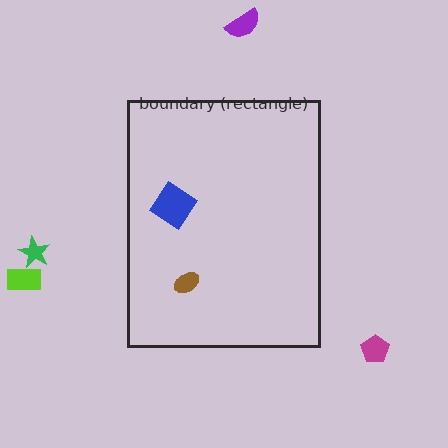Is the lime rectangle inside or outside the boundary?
Outside.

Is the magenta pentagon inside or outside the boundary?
Outside.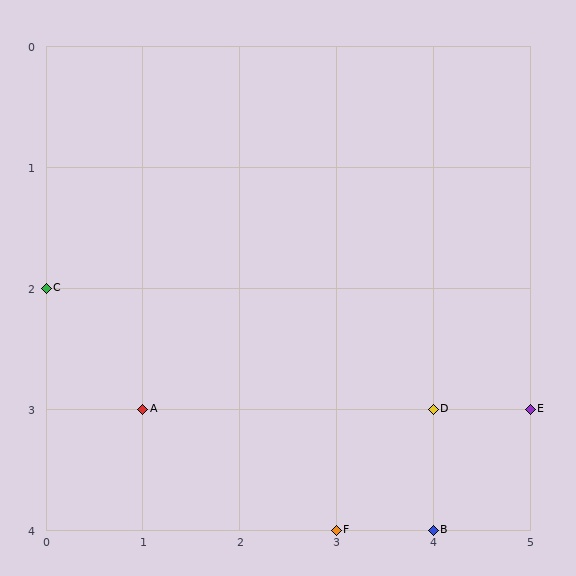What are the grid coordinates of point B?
Point B is at grid coordinates (4, 4).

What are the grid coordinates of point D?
Point D is at grid coordinates (4, 3).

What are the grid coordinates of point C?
Point C is at grid coordinates (0, 2).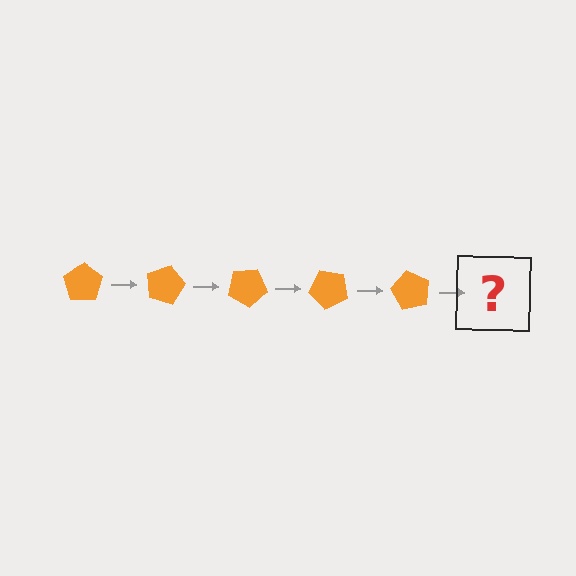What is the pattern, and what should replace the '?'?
The pattern is that the pentagon rotates 15 degrees each step. The '?' should be an orange pentagon rotated 75 degrees.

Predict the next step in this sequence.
The next step is an orange pentagon rotated 75 degrees.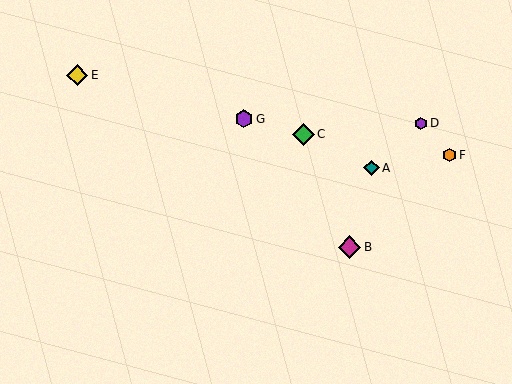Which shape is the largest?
The magenta diamond (labeled B) is the largest.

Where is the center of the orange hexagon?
The center of the orange hexagon is at (449, 155).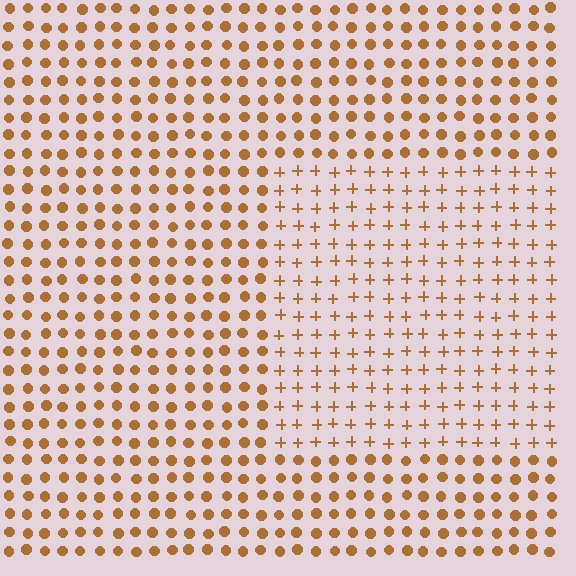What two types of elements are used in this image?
The image uses plus signs inside the rectangle region and circles outside it.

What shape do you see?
I see a rectangle.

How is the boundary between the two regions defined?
The boundary is defined by a change in element shape: plus signs inside vs. circles outside. All elements share the same color and spacing.